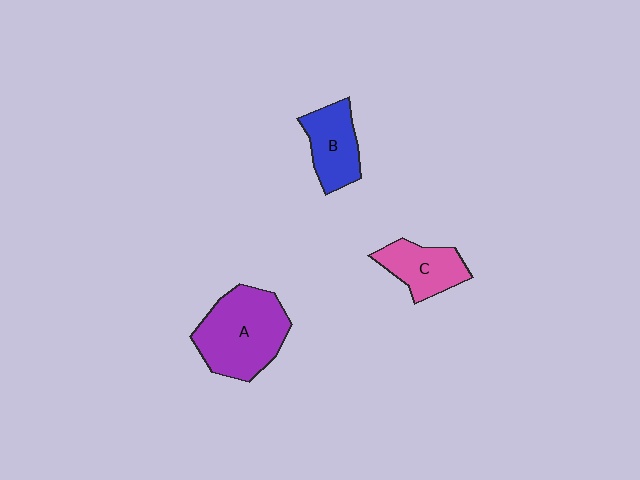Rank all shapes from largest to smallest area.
From largest to smallest: A (purple), B (blue), C (pink).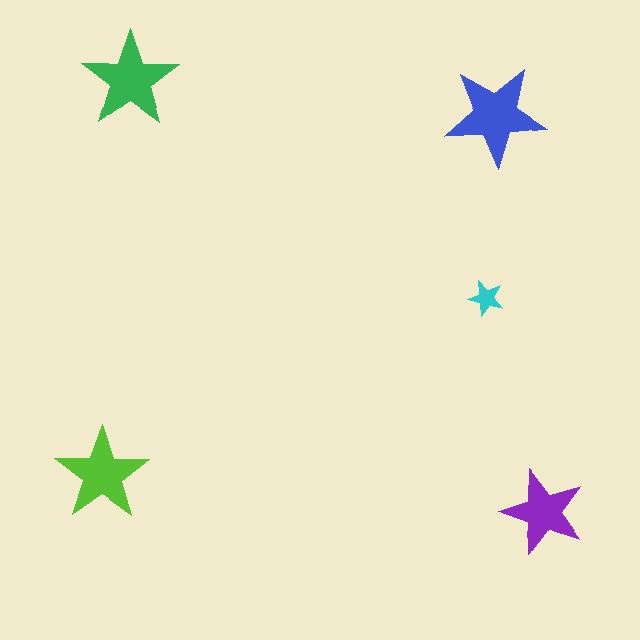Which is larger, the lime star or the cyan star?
The lime one.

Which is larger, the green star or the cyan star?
The green one.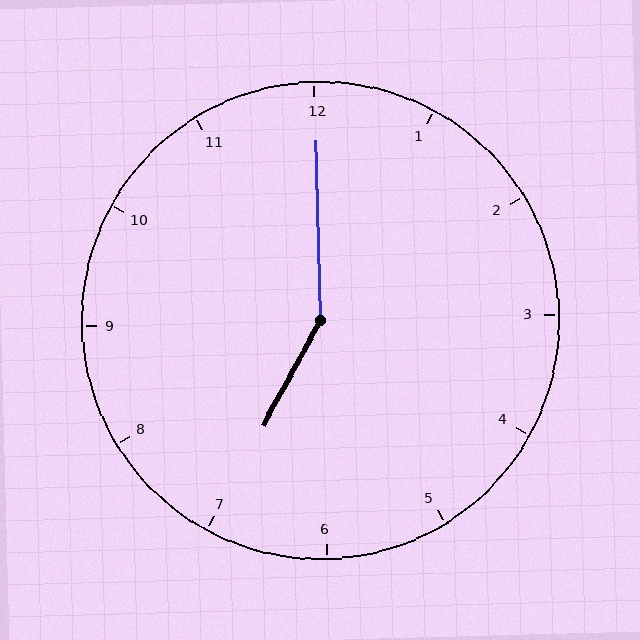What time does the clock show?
7:00.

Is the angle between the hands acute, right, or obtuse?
It is obtuse.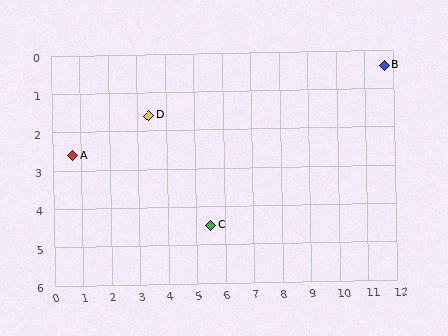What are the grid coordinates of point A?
Point A is at approximately (0.7, 2.6).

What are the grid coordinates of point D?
Point D is at approximately (3.4, 1.6).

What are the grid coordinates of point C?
Point C is at approximately (5.5, 4.5).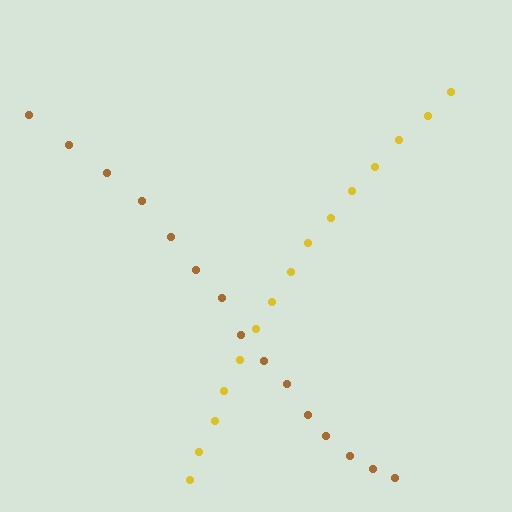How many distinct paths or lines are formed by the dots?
There are 2 distinct paths.